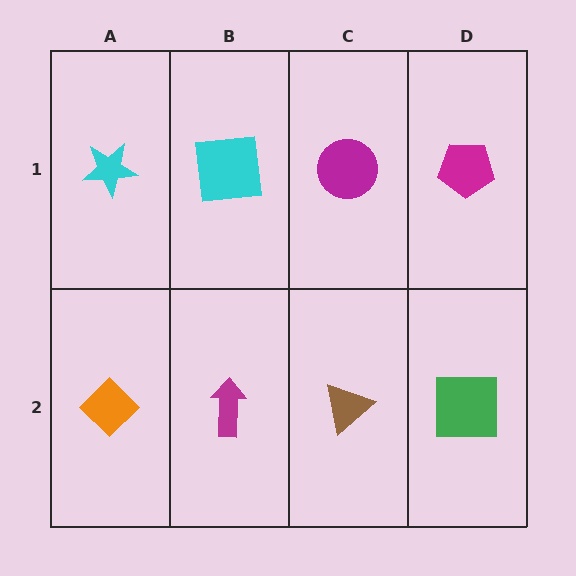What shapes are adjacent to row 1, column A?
An orange diamond (row 2, column A), a cyan square (row 1, column B).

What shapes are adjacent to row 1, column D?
A green square (row 2, column D), a magenta circle (row 1, column C).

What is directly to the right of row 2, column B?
A brown triangle.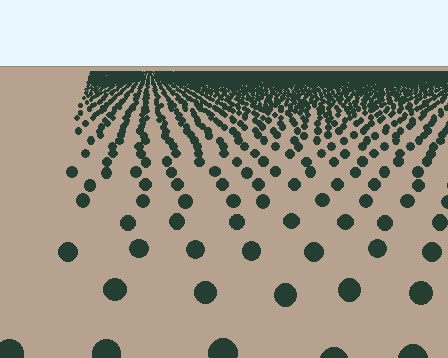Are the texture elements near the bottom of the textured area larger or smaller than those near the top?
Larger. Near the bottom, elements are closer to the viewer and appear at a bigger on-screen size.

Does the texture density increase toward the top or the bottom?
Density increases toward the top.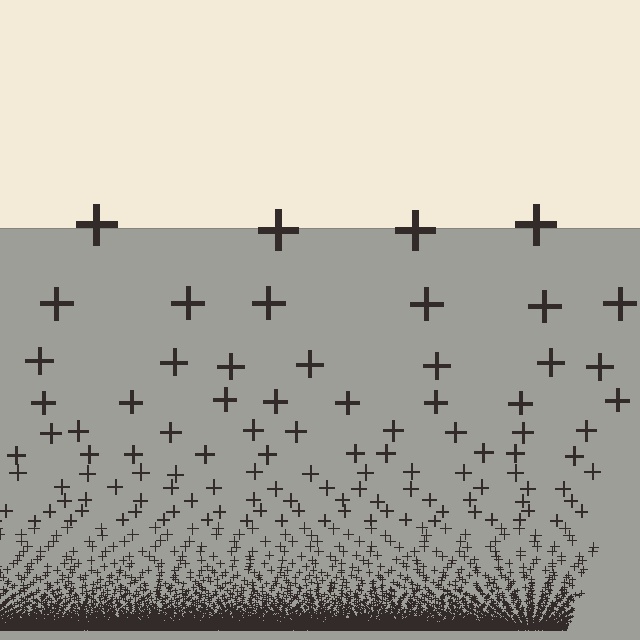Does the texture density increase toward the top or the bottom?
Density increases toward the bottom.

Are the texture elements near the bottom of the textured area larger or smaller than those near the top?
Smaller. The gradient is inverted — elements near the bottom are smaller and denser.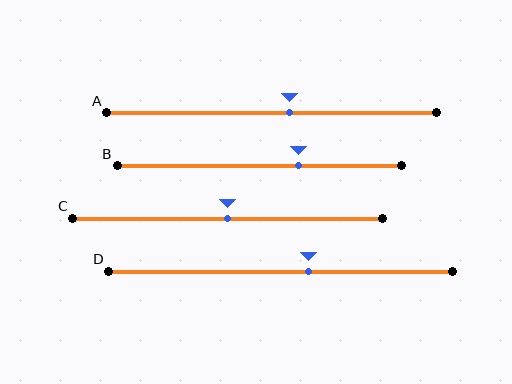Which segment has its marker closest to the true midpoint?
Segment C has its marker closest to the true midpoint.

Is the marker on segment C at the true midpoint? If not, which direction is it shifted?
Yes, the marker on segment C is at the true midpoint.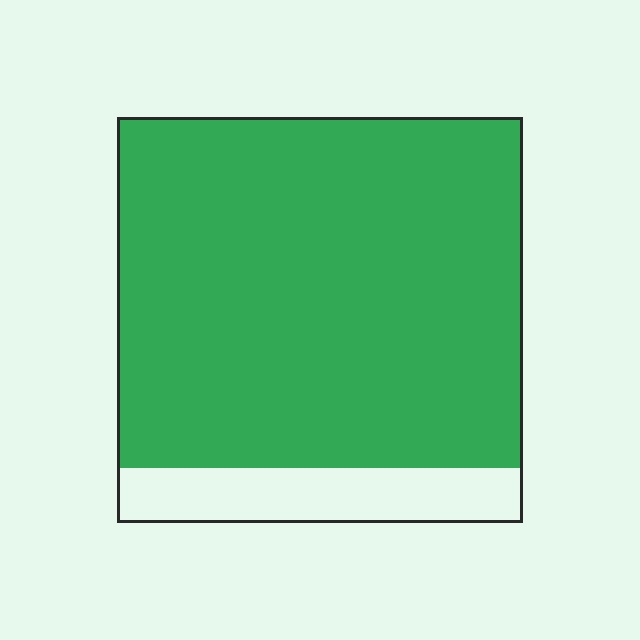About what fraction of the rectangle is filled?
About seven eighths (7/8).